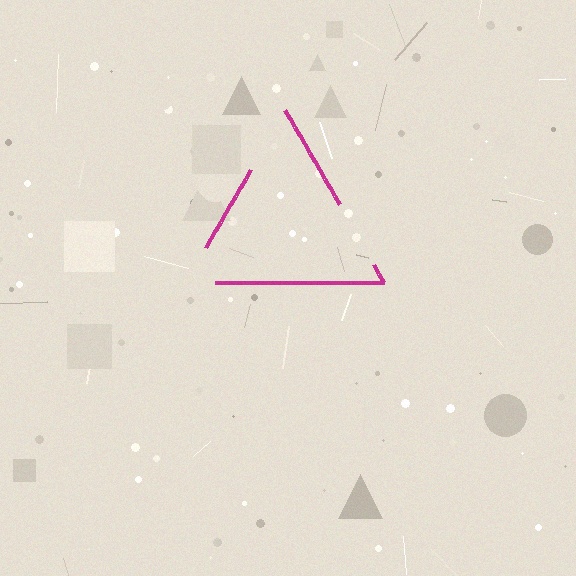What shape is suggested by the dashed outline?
The dashed outline suggests a triangle.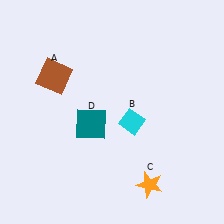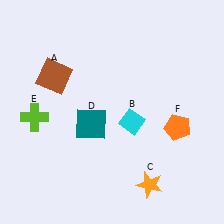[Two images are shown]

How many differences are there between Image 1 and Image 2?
There are 2 differences between the two images.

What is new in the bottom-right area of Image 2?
An orange pentagon (F) was added in the bottom-right area of Image 2.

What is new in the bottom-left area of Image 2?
A lime cross (E) was added in the bottom-left area of Image 2.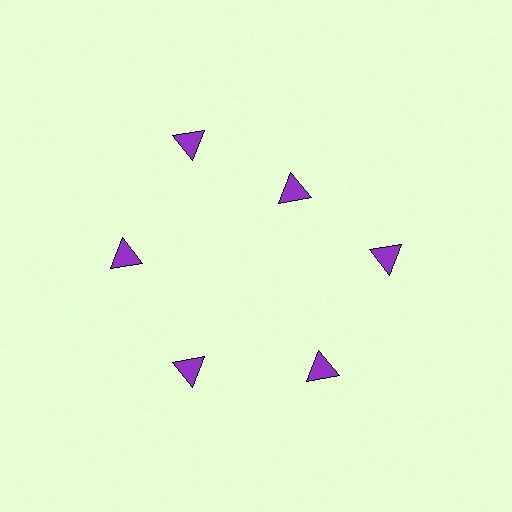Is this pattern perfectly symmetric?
No. The 6 purple triangles are arranged in a ring, but one element near the 1 o'clock position is pulled inward toward the center, breaking the 6-fold rotational symmetry.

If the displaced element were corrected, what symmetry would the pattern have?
It would have 6-fold rotational symmetry — the pattern would map onto itself every 60 degrees.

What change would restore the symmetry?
The symmetry would be restored by moving it outward, back onto the ring so that all 6 triangles sit at equal angles and equal distance from the center.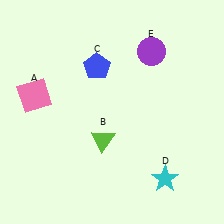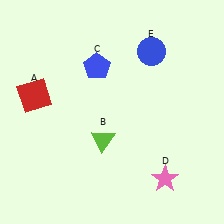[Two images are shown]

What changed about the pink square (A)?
In Image 1, A is pink. In Image 2, it changed to red.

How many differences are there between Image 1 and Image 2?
There are 3 differences between the two images.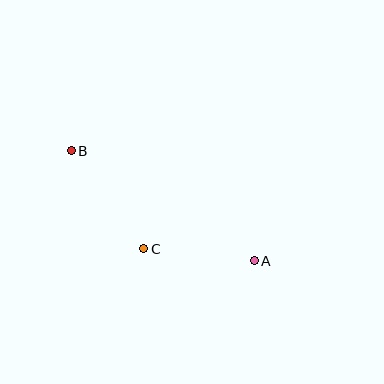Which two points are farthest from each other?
Points A and B are farthest from each other.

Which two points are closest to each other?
Points A and C are closest to each other.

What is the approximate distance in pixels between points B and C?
The distance between B and C is approximately 122 pixels.